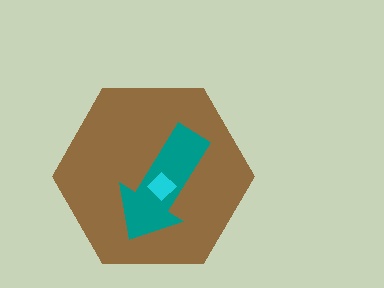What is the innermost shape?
The cyan diamond.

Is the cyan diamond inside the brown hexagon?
Yes.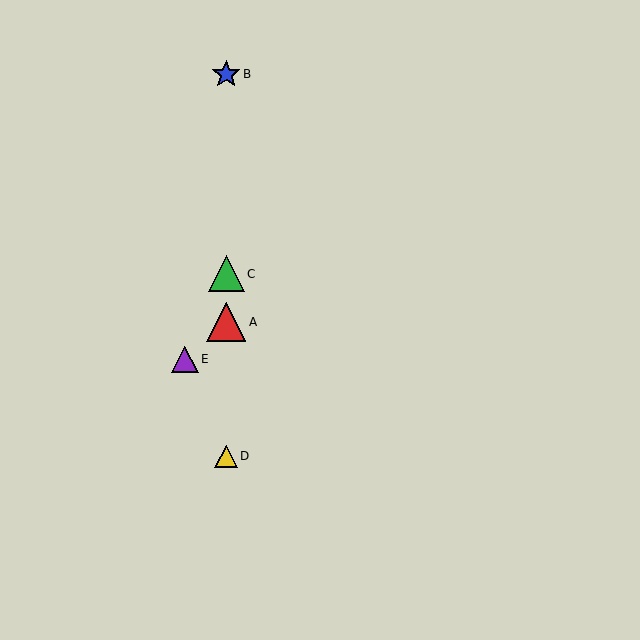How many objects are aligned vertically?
4 objects (A, B, C, D) are aligned vertically.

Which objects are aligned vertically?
Objects A, B, C, D are aligned vertically.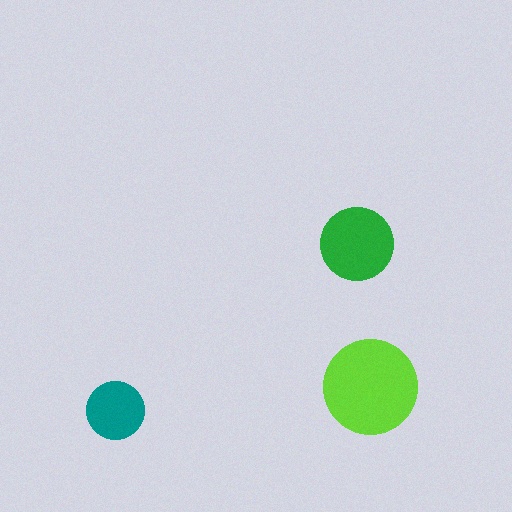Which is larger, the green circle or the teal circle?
The green one.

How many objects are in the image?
There are 3 objects in the image.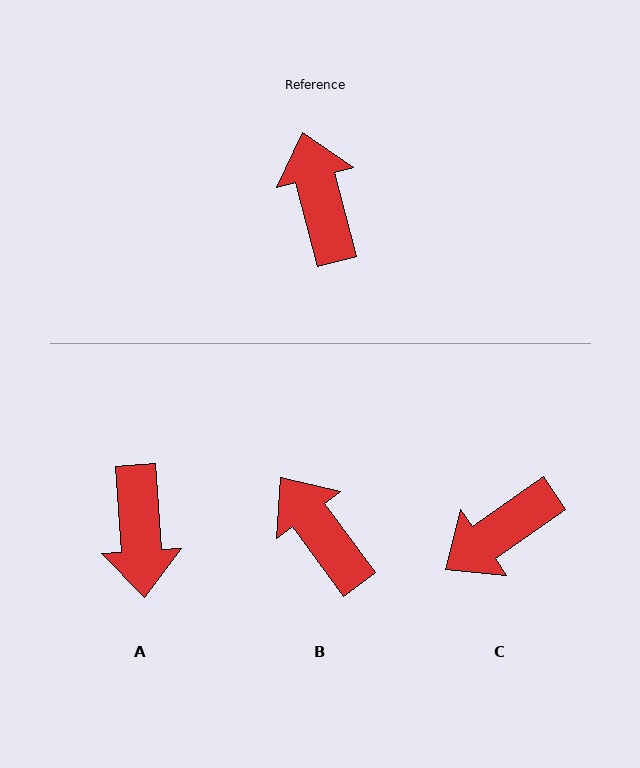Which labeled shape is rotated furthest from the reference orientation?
A, about 169 degrees away.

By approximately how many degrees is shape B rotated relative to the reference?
Approximately 21 degrees counter-clockwise.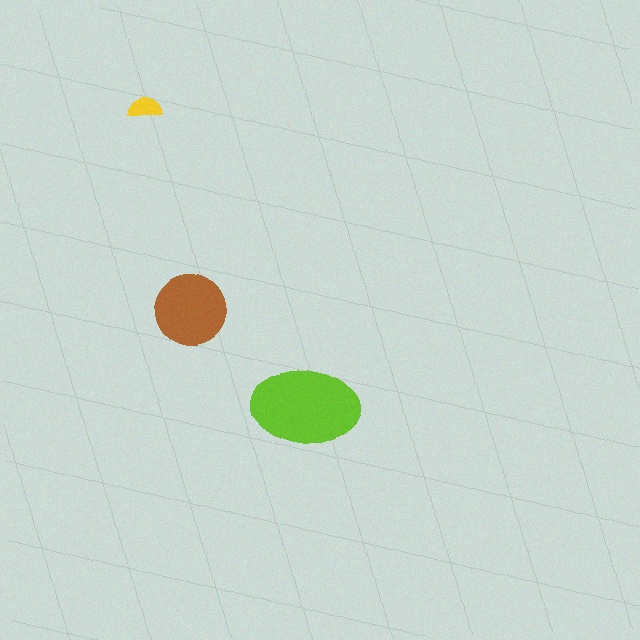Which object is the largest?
The lime ellipse.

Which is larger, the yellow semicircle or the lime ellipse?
The lime ellipse.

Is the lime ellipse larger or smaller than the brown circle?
Larger.